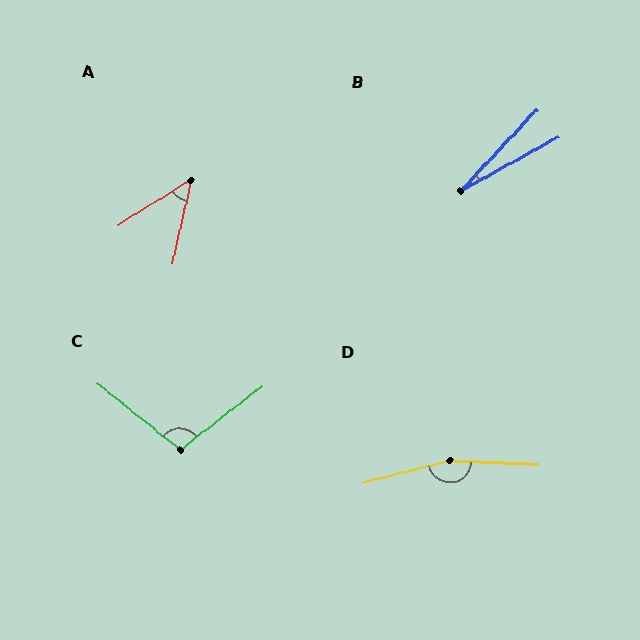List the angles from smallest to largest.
B (18°), A (46°), C (103°), D (163°).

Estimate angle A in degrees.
Approximately 46 degrees.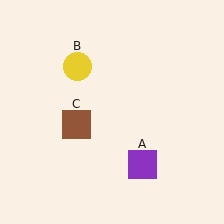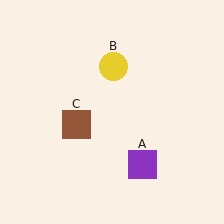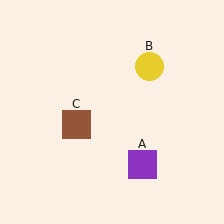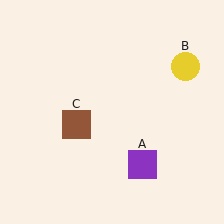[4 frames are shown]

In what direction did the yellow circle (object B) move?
The yellow circle (object B) moved right.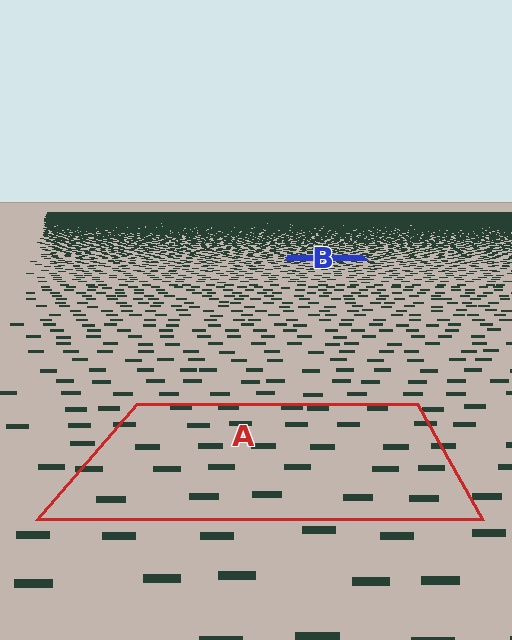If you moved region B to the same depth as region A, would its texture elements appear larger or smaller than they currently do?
They would appear larger. At a closer depth, the same texture elements are projected at a bigger on-screen size.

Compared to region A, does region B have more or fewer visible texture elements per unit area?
Region B has more texture elements per unit area — they are packed more densely because it is farther away.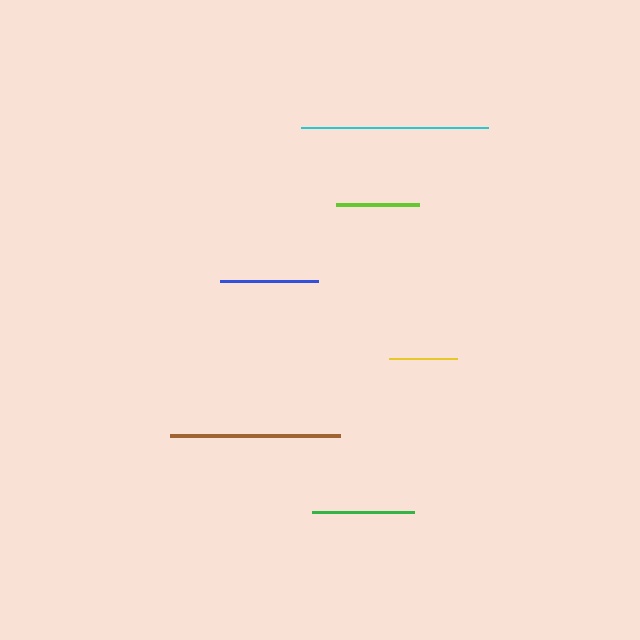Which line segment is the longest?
The cyan line is the longest at approximately 187 pixels.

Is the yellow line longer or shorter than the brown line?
The brown line is longer than the yellow line.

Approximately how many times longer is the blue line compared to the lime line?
The blue line is approximately 1.2 times the length of the lime line.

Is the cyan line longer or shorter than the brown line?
The cyan line is longer than the brown line.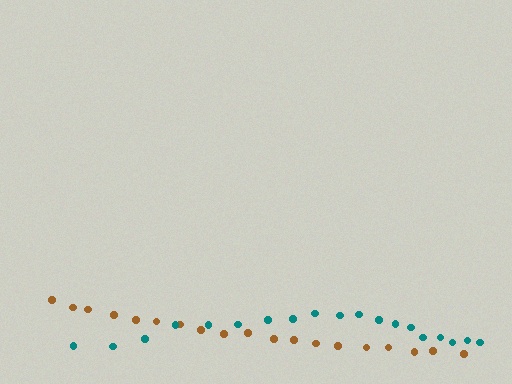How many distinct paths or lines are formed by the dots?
There are 2 distinct paths.